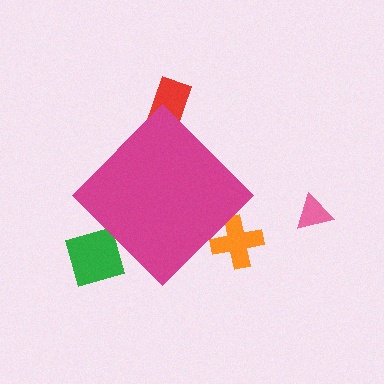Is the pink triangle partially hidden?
No, the pink triangle is fully visible.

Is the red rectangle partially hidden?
Yes, the red rectangle is partially hidden behind the magenta diamond.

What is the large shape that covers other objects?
A magenta diamond.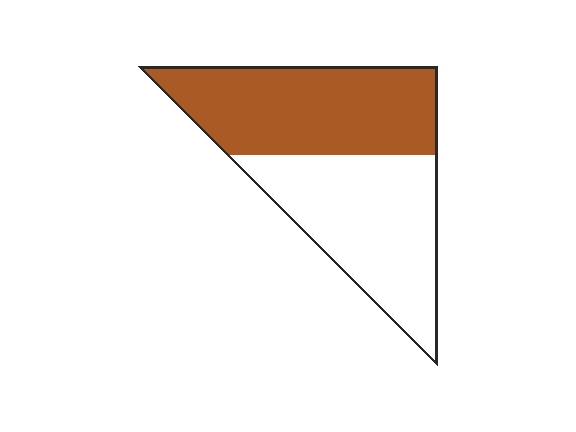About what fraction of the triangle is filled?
About one half (1/2).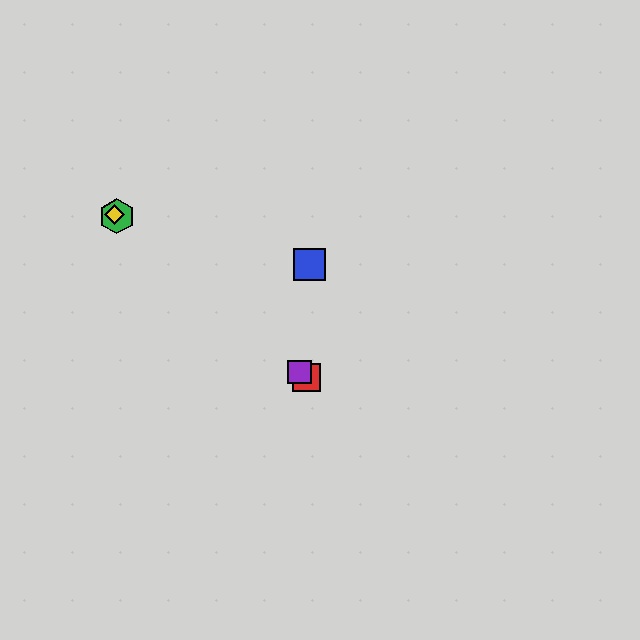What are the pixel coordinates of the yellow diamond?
The yellow diamond is at (115, 215).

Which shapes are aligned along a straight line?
The red square, the green hexagon, the yellow diamond, the purple square are aligned along a straight line.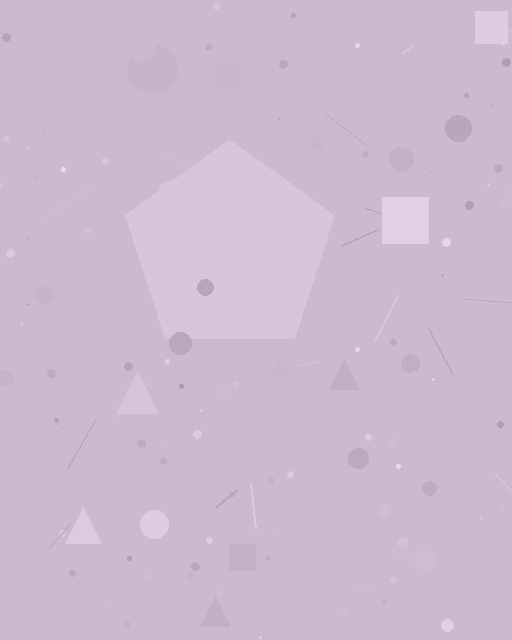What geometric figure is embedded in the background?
A pentagon is embedded in the background.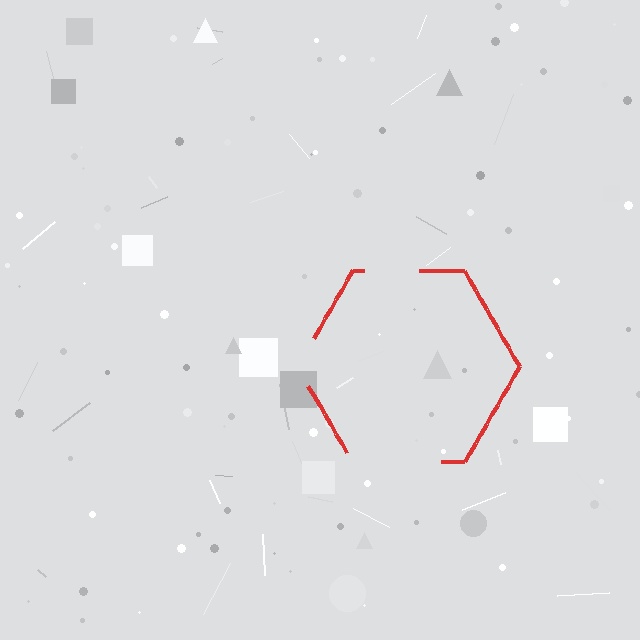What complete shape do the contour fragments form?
The contour fragments form a hexagon.